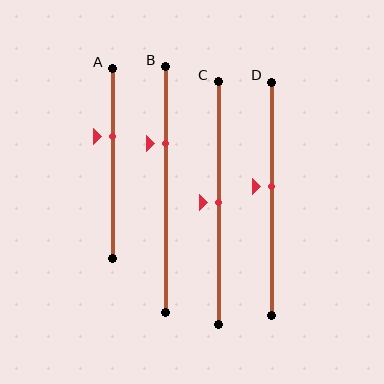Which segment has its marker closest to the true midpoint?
Segment C has its marker closest to the true midpoint.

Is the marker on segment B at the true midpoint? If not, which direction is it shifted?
No, the marker on segment B is shifted upward by about 19% of the segment length.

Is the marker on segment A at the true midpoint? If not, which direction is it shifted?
No, the marker on segment A is shifted upward by about 14% of the segment length.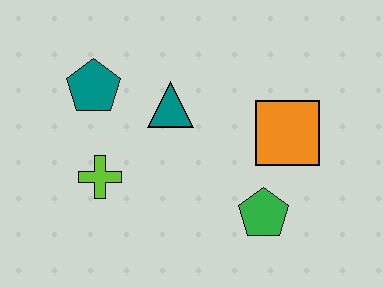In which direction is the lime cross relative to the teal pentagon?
The lime cross is below the teal pentagon.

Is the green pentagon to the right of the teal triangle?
Yes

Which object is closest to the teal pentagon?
The teal triangle is closest to the teal pentagon.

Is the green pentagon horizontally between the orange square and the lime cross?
Yes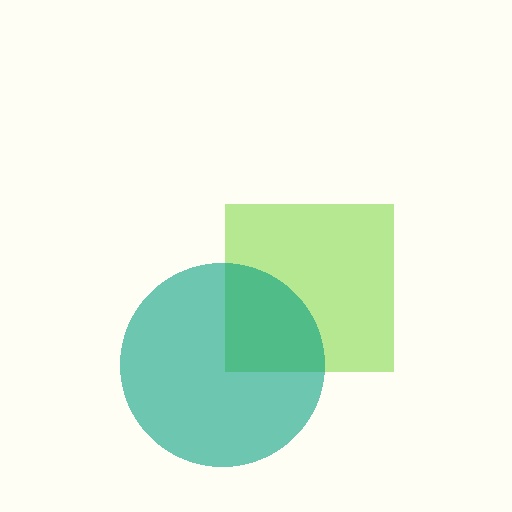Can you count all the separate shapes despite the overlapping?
Yes, there are 2 separate shapes.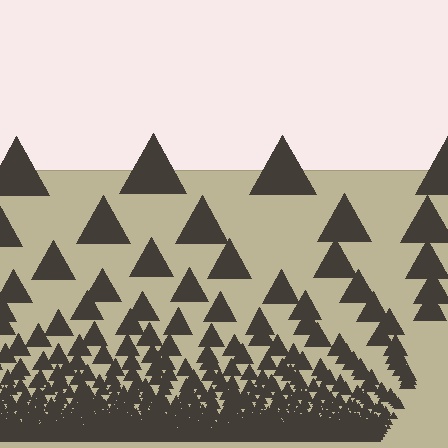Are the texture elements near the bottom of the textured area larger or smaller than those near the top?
Smaller. The gradient is inverted — elements near the bottom are smaller and denser.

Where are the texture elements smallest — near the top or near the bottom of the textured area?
Near the bottom.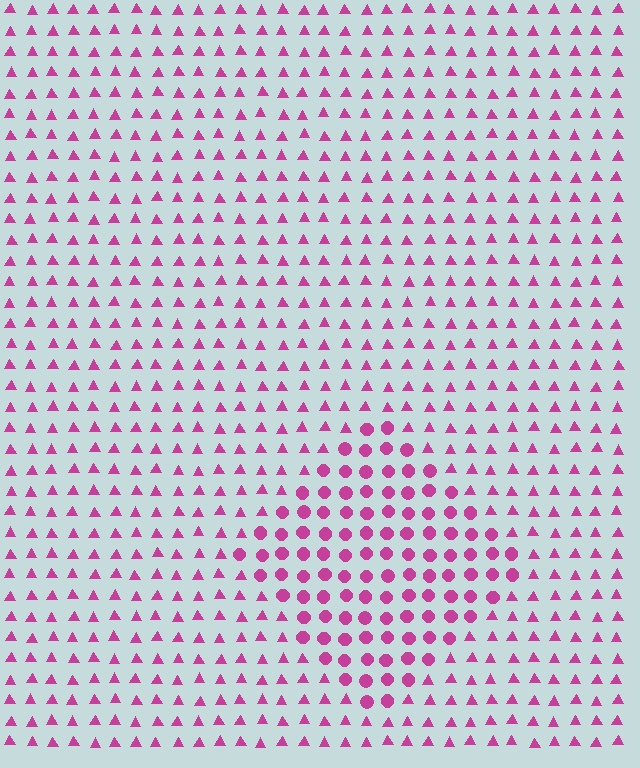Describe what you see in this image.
The image is filled with small magenta elements arranged in a uniform grid. A diamond-shaped region contains circles, while the surrounding area contains triangles. The boundary is defined purely by the change in element shape.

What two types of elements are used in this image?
The image uses circles inside the diamond region and triangles outside it.